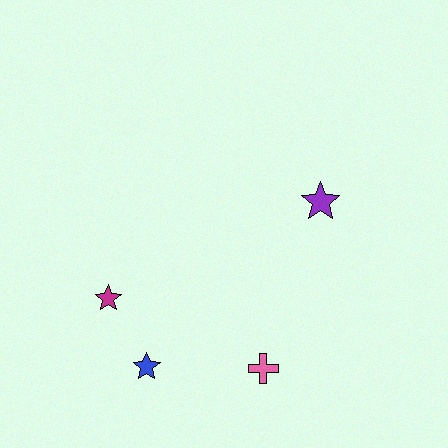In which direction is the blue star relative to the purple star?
The blue star is to the left of the purple star.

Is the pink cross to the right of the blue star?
Yes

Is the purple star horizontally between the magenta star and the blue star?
No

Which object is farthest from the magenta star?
The purple star is farthest from the magenta star.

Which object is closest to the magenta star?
The blue star is closest to the magenta star.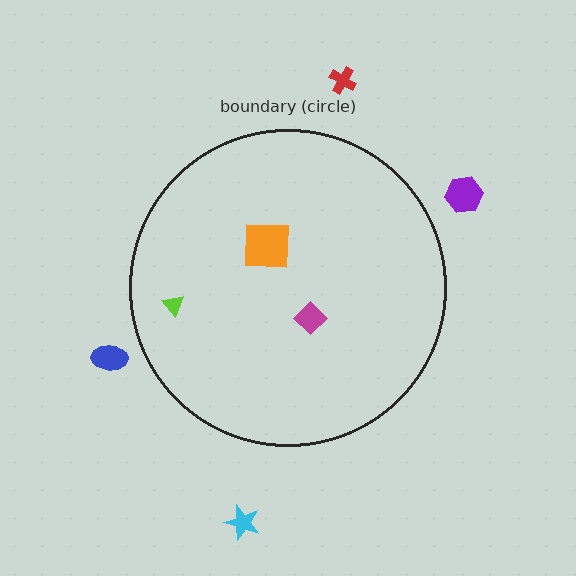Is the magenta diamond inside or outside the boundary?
Inside.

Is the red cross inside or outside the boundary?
Outside.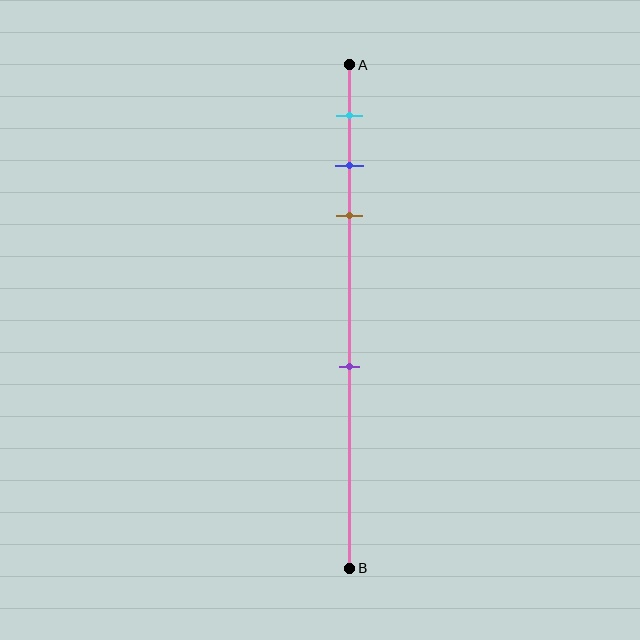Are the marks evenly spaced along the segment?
No, the marks are not evenly spaced.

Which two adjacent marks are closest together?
The blue and brown marks are the closest adjacent pair.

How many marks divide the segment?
There are 4 marks dividing the segment.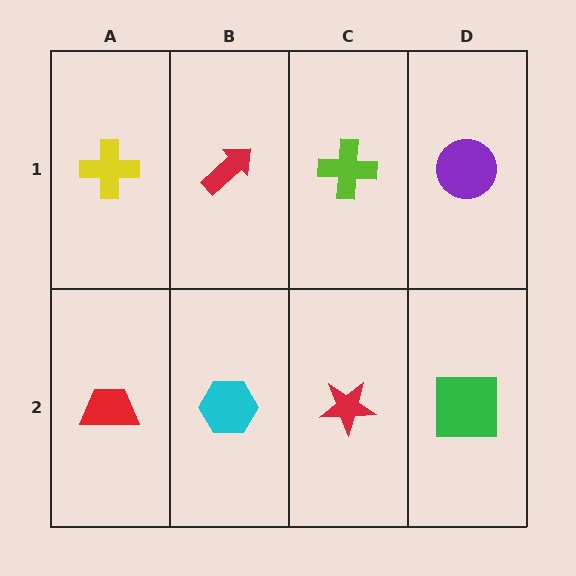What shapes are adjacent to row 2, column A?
A yellow cross (row 1, column A), a cyan hexagon (row 2, column B).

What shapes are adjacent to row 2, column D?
A purple circle (row 1, column D), a red star (row 2, column C).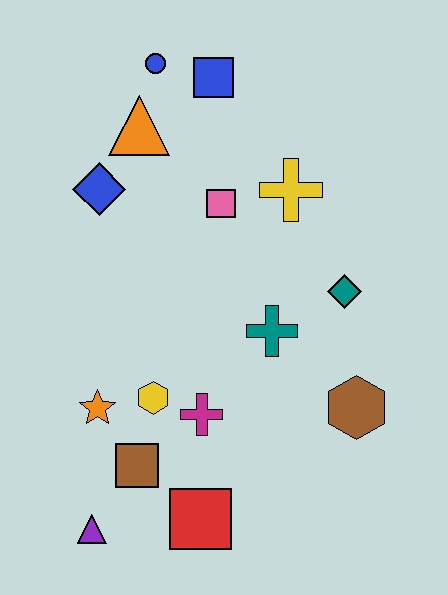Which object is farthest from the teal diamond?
The purple triangle is farthest from the teal diamond.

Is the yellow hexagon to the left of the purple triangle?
No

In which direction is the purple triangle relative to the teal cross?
The purple triangle is below the teal cross.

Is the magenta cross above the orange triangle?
No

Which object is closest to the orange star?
The yellow hexagon is closest to the orange star.